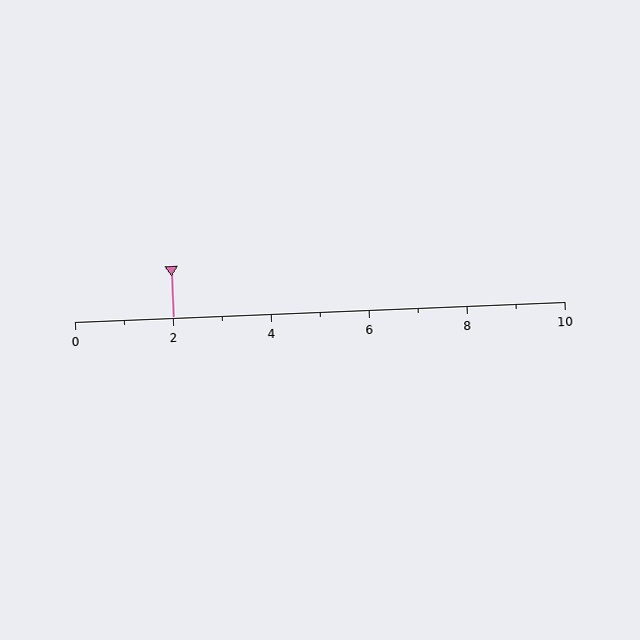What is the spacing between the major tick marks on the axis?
The major ticks are spaced 2 apart.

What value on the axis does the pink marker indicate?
The marker indicates approximately 2.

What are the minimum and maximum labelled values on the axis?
The axis runs from 0 to 10.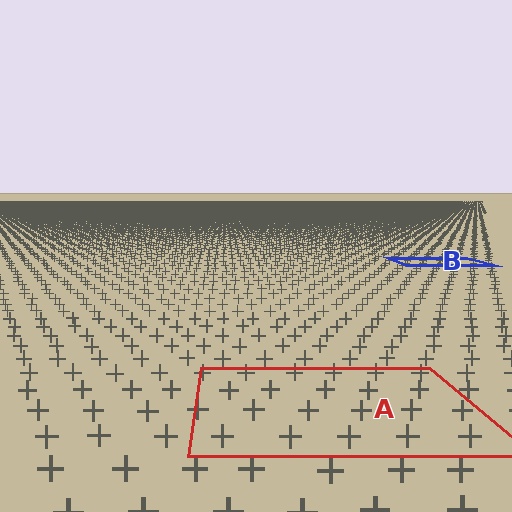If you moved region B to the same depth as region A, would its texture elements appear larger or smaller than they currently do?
They would appear larger. At a closer depth, the same texture elements are projected at a bigger on-screen size.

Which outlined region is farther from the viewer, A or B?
Region B is farther from the viewer — the texture elements inside it appear smaller and more densely packed.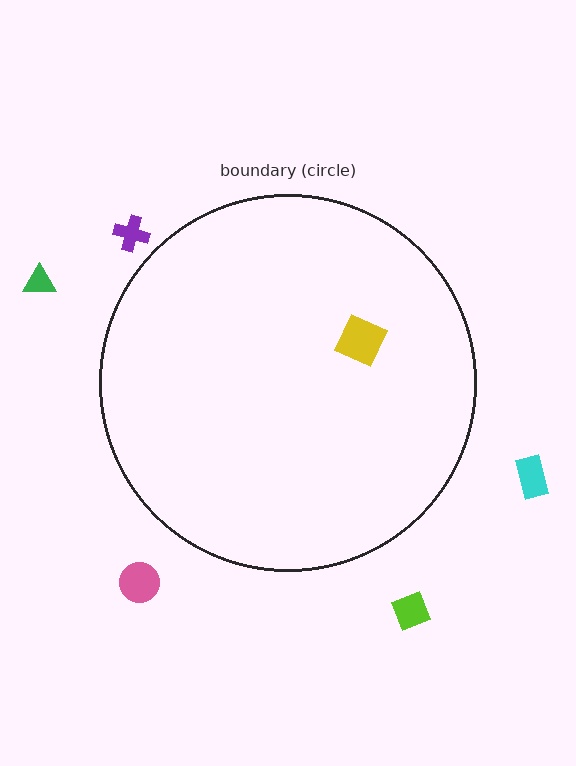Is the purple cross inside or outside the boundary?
Outside.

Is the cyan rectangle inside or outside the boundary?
Outside.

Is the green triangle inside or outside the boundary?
Outside.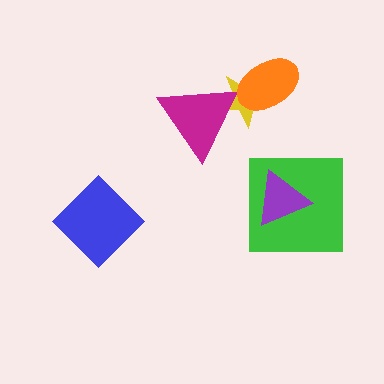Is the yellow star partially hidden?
Yes, it is partially covered by another shape.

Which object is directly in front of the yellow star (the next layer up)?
The magenta triangle is directly in front of the yellow star.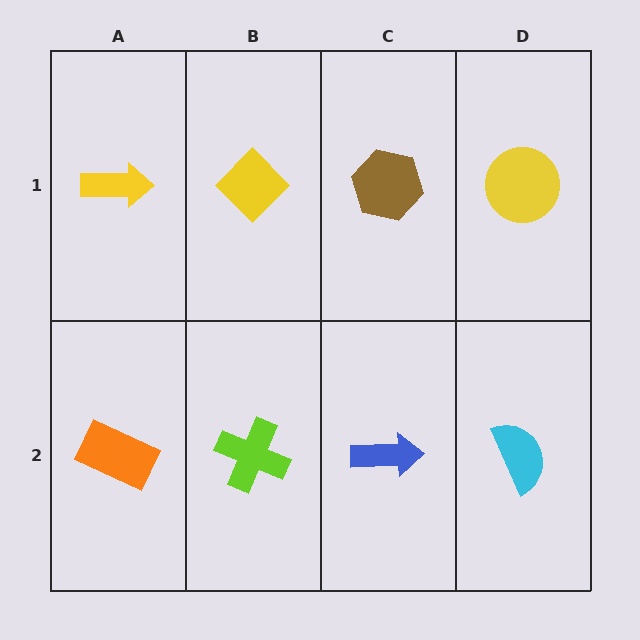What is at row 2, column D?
A cyan semicircle.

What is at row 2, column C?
A blue arrow.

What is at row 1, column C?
A brown hexagon.